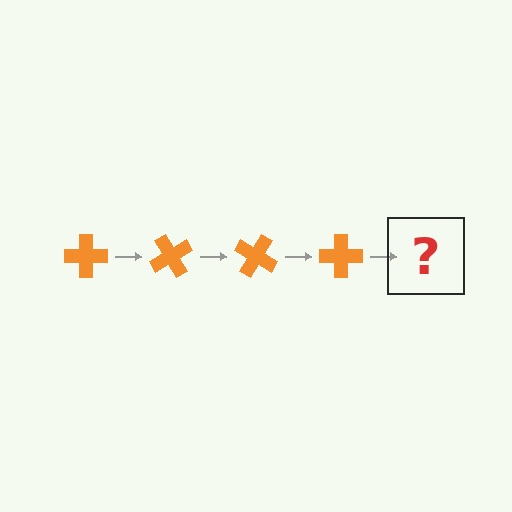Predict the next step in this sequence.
The next step is an orange cross rotated 240 degrees.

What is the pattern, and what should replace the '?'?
The pattern is that the cross rotates 60 degrees each step. The '?' should be an orange cross rotated 240 degrees.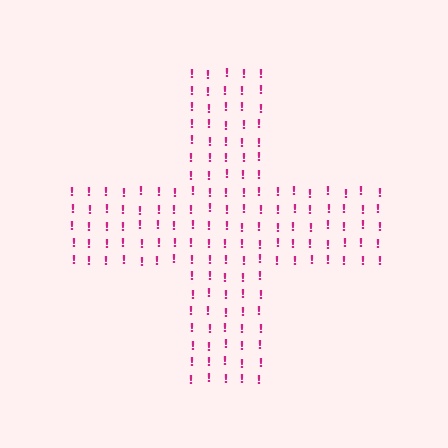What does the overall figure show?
The overall figure shows a cross.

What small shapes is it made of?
It is made of small exclamation marks.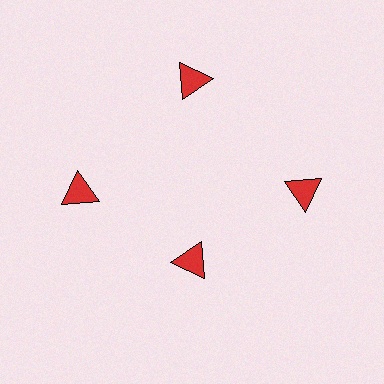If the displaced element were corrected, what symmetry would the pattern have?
It would have 4-fold rotational symmetry — the pattern would map onto itself every 90 degrees.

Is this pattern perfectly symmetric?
No. The 4 red triangles are arranged in a ring, but one element near the 6 o'clock position is pulled inward toward the center, breaking the 4-fold rotational symmetry.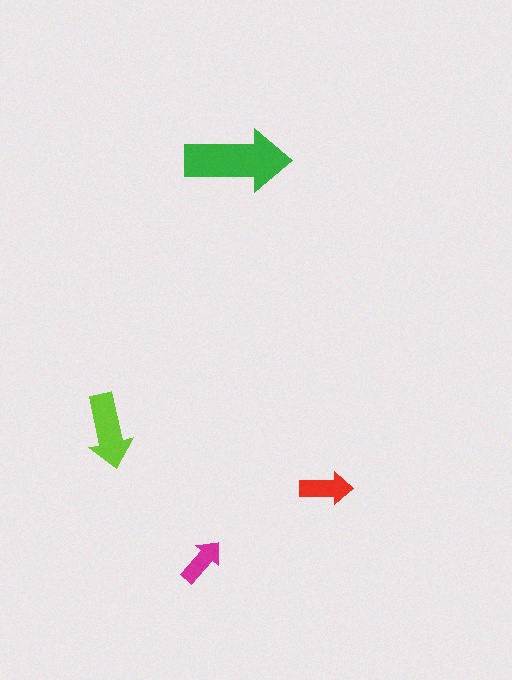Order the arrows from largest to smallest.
the green one, the lime one, the red one, the magenta one.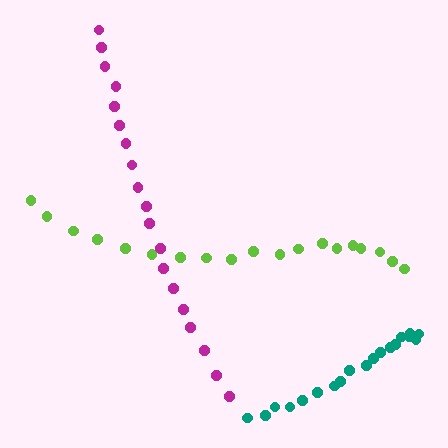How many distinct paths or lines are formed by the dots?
There are 3 distinct paths.